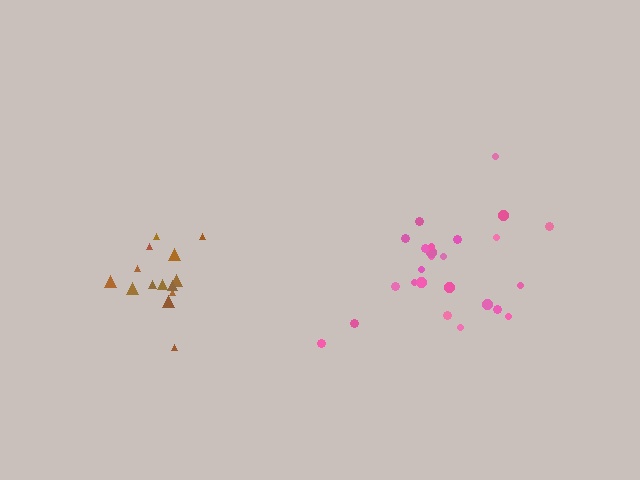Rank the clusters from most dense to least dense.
brown, pink.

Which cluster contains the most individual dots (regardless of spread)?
Pink (25).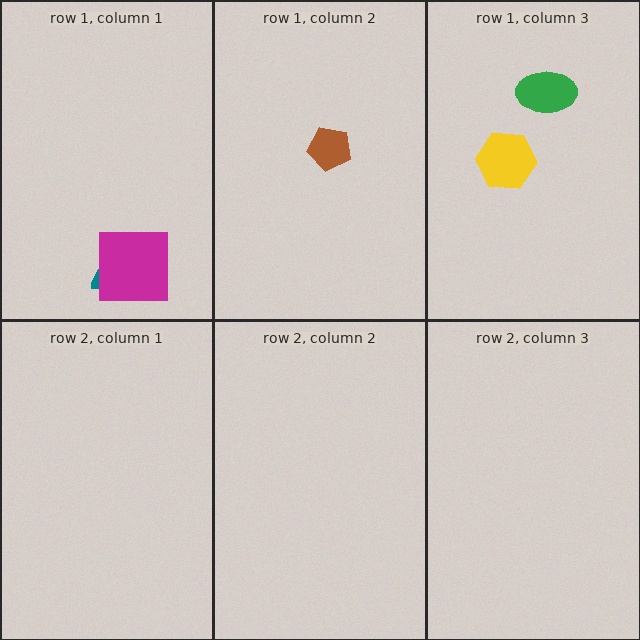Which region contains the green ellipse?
The row 1, column 3 region.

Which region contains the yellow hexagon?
The row 1, column 3 region.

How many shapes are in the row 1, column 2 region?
1.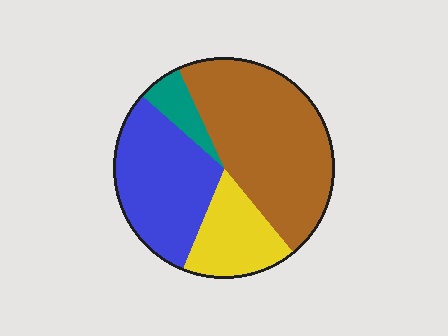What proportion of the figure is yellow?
Yellow takes up about one sixth (1/6) of the figure.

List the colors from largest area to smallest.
From largest to smallest: brown, blue, yellow, teal.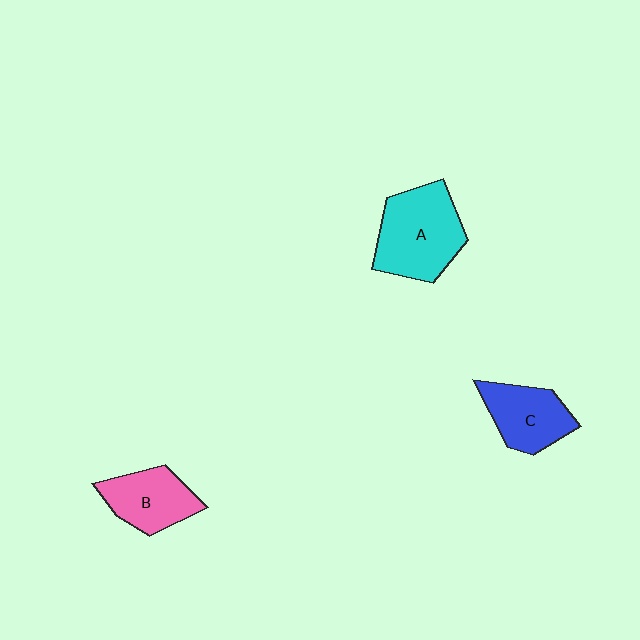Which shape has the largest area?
Shape A (cyan).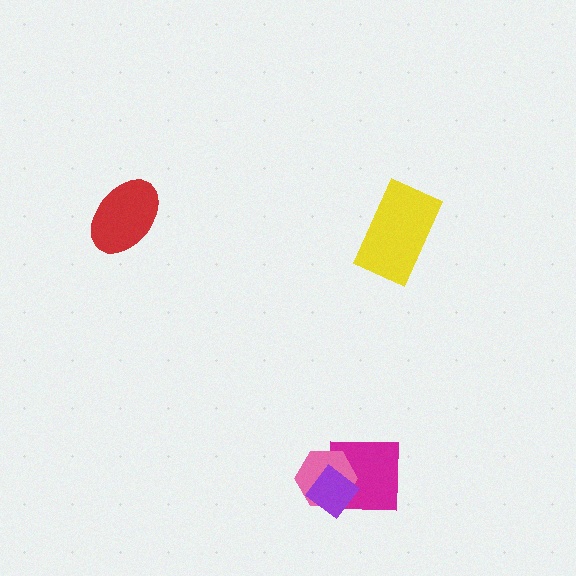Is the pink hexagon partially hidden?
Yes, it is partially covered by another shape.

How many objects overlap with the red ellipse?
0 objects overlap with the red ellipse.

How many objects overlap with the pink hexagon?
2 objects overlap with the pink hexagon.